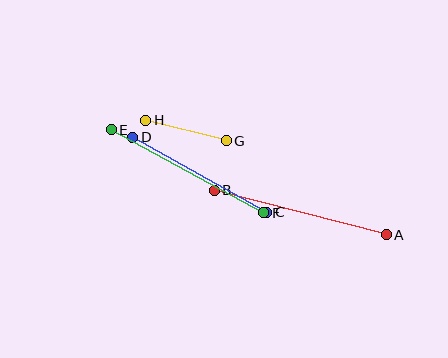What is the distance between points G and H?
The distance is approximately 83 pixels.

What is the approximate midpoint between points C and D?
The midpoint is at approximately (200, 175) pixels.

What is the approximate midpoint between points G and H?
The midpoint is at approximately (186, 131) pixels.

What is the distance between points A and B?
The distance is approximately 178 pixels.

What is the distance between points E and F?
The distance is approximately 174 pixels.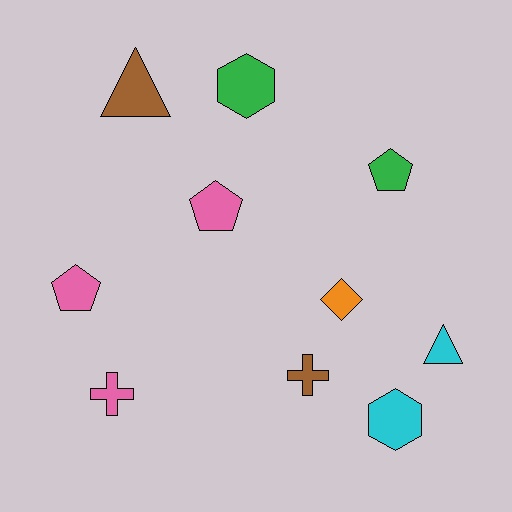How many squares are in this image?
There are no squares.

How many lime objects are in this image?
There are no lime objects.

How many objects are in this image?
There are 10 objects.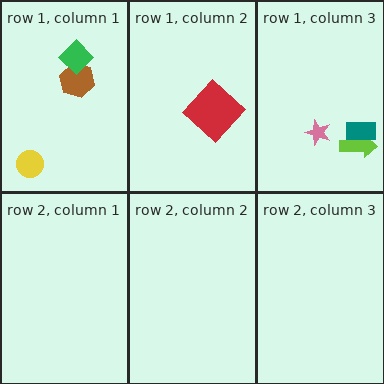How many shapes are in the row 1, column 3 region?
3.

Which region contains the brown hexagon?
The row 1, column 1 region.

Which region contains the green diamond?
The row 1, column 1 region.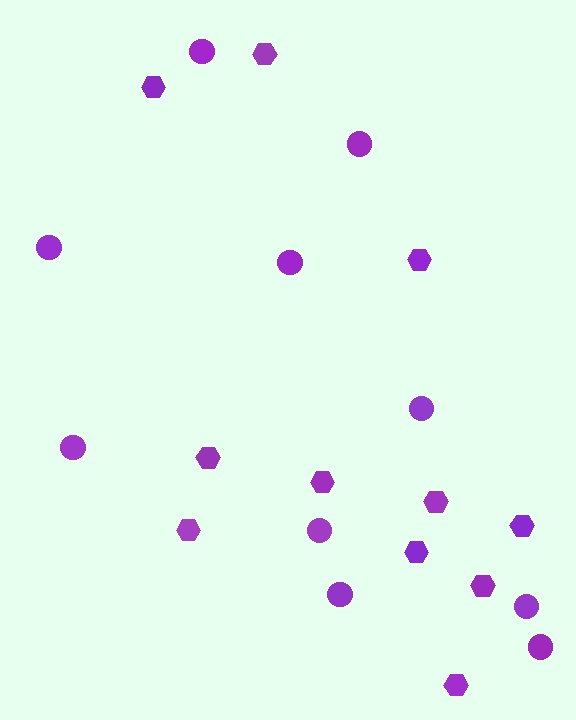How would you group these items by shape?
There are 2 groups: one group of hexagons (11) and one group of circles (10).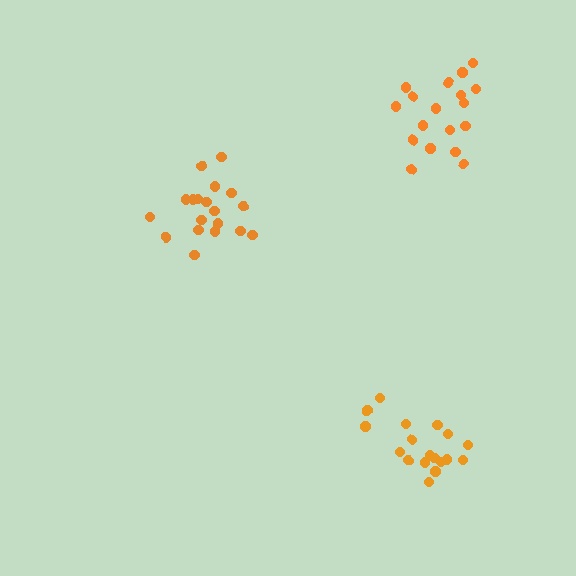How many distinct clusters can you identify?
There are 3 distinct clusters.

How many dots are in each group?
Group 1: 19 dots, Group 2: 18 dots, Group 3: 18 dots (55 total).